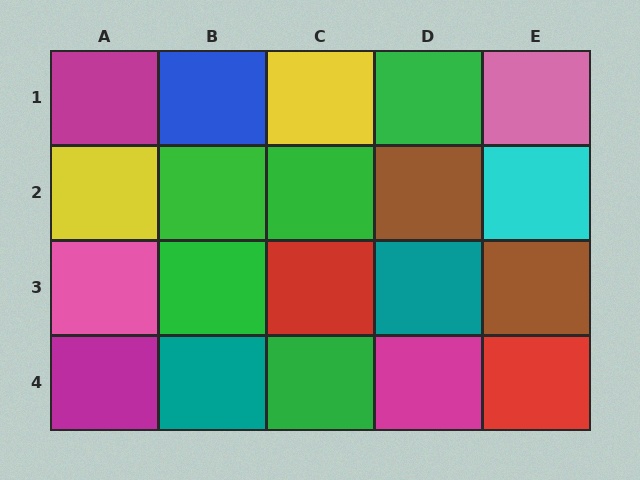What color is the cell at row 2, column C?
Green.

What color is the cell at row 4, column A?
Magenta.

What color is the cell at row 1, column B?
Blue.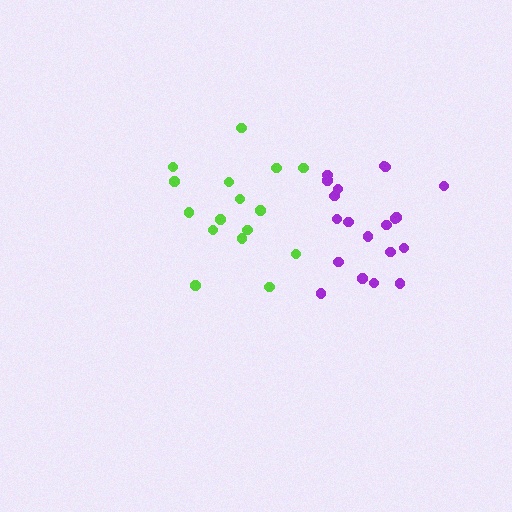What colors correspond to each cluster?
The clusters are colored: lime, purple.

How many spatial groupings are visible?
There are 2 spatial groupings.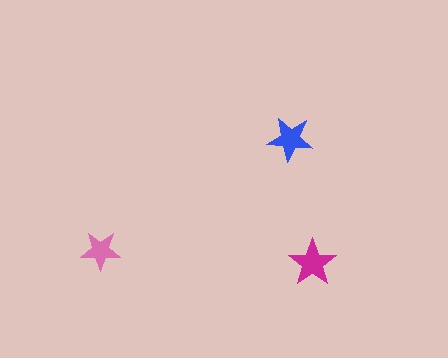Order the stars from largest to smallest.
the magenta one, the blue one, the pink one.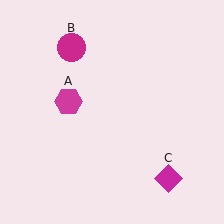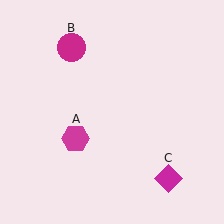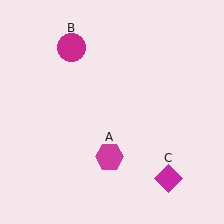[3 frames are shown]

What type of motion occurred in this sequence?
The magenta hexagon (object A) rotated counterclockwise around the center of the scene.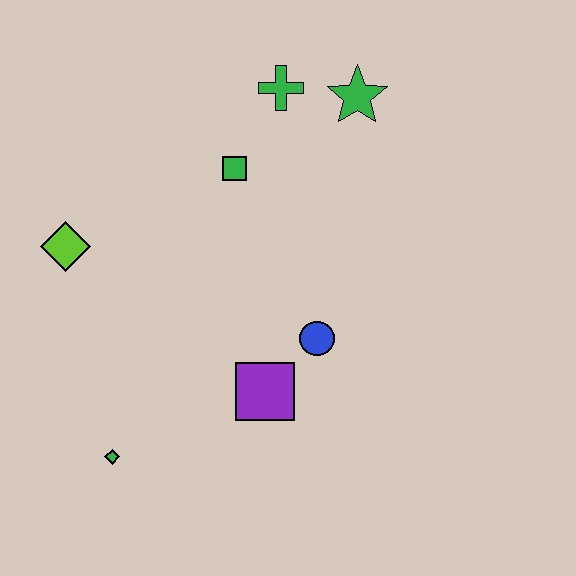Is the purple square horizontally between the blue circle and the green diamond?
Yes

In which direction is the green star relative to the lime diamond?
The green star is to the right of the lime diamond.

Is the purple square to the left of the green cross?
Yes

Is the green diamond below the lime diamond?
Yes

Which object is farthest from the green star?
The green diamond is farthest from the green star.